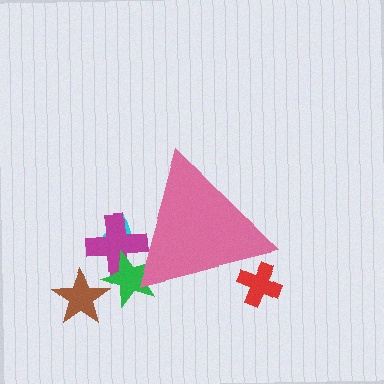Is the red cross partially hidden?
Yes, the red cross is partially hidden behind the pink triangle.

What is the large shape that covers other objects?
A pink triangle.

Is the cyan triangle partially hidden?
Yes, the cyan triangle is partially hidden behind the pink triangle.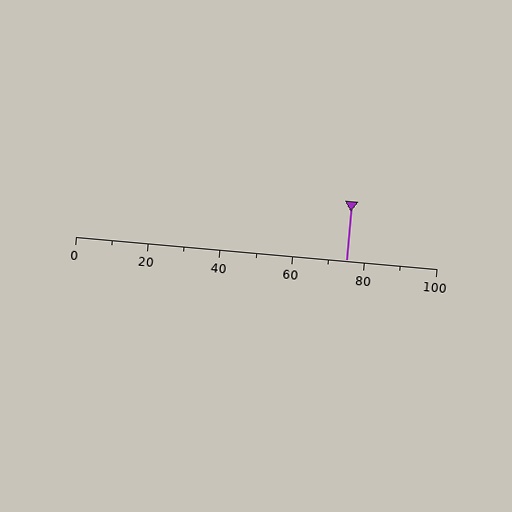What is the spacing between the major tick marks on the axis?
The major ticks are spaced 20 apart.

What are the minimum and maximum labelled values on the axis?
The axis runs from 0 to 100.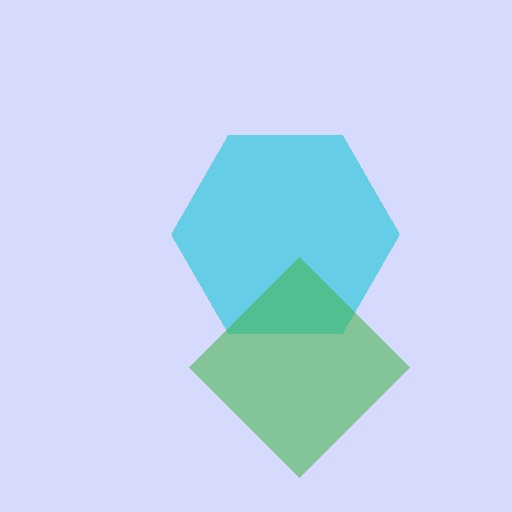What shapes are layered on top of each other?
The layered shapes are: a cyan hexagon, a green diamond.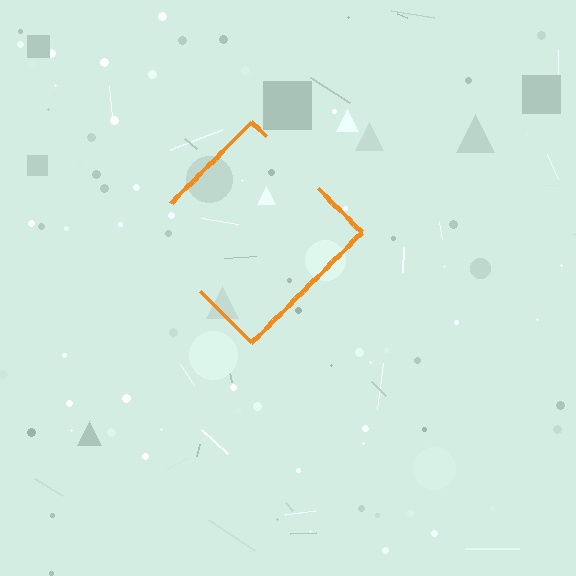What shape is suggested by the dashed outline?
The dashed outline suggests a diamond.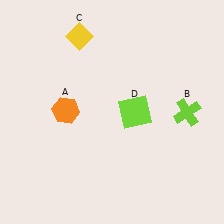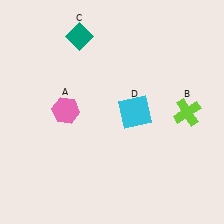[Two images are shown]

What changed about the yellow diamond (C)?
In Image 1, C is yellow. In Image 2, it changed to teal.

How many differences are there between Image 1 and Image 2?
There are 3 differences between the two images.